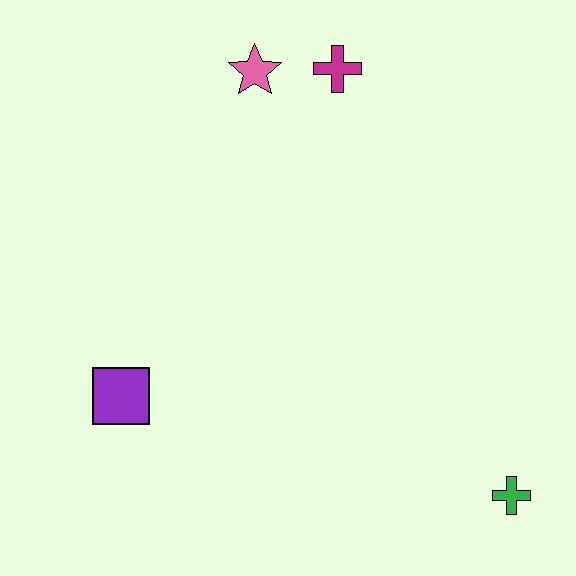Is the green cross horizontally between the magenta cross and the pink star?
No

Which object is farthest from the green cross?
The pink star is farthest from the green cross.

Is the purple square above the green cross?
Yes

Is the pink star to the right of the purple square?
Yes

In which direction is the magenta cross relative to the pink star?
The magenta cross is to the right of the pink star.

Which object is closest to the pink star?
The magenta cross is closest to the pink star.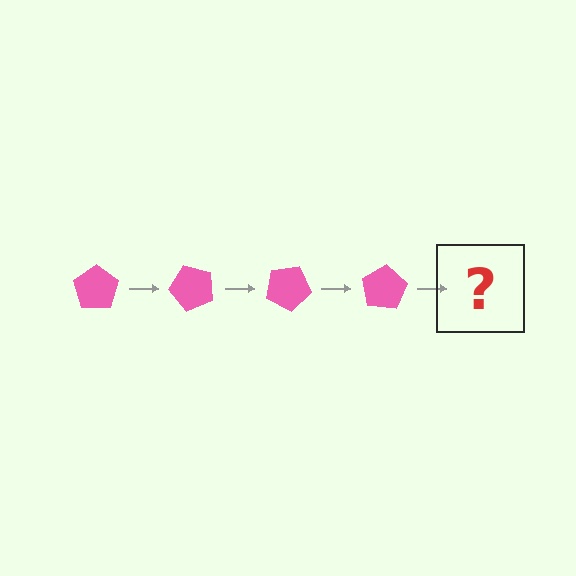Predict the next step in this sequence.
The next step is a pink pentagon rotated 200 degrees.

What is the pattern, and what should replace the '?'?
The pattern is that the pentagon rotates 50 degrees each step. The '?' should be a pink pentagon rotated 200 degrees.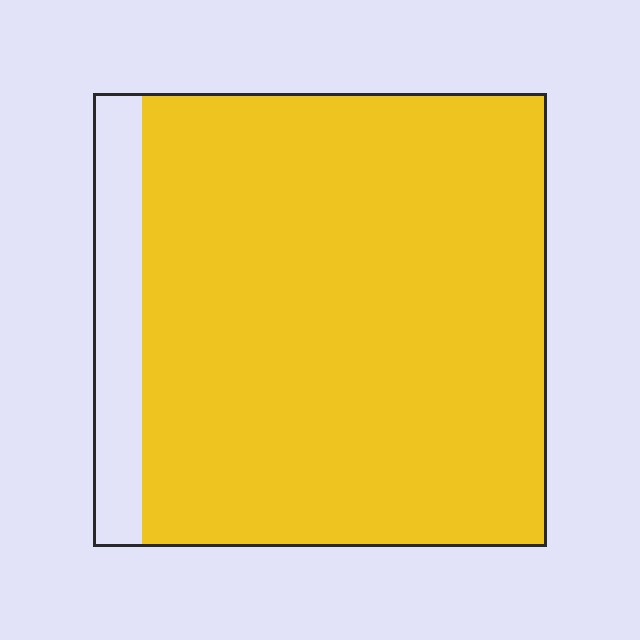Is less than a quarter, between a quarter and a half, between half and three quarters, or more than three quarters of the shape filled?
More than three quarters.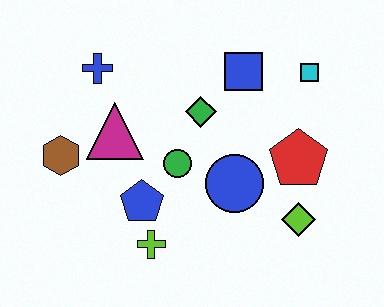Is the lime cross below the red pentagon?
Yes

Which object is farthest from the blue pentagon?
The cyan square is farthest from the blue pentagon.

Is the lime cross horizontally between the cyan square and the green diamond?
No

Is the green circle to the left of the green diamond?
Yes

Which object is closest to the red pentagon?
The lime diamond is closest to the red pentagon.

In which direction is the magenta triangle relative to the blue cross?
The magenta triangle is below the blue cross.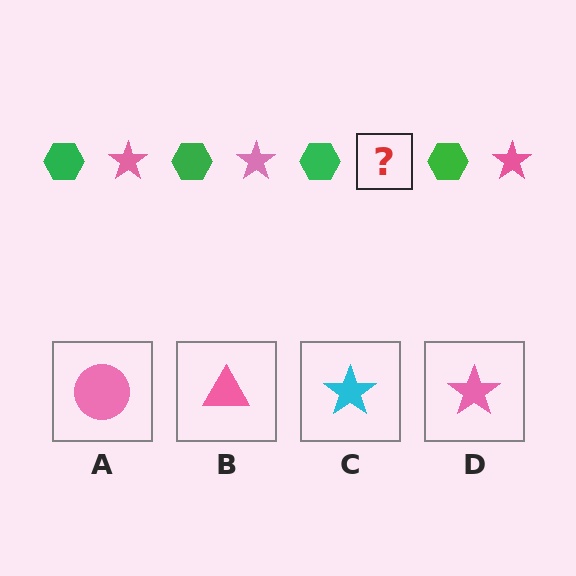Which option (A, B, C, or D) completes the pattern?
D.